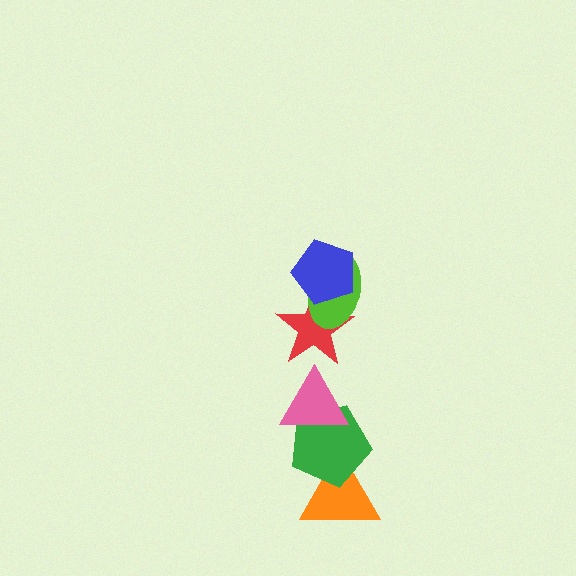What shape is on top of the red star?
The lime ellipse is on top of the red star.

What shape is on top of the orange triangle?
The green pentagon is on top of the orange triangle.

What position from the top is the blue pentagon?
The blue pentagon is 1st from the top.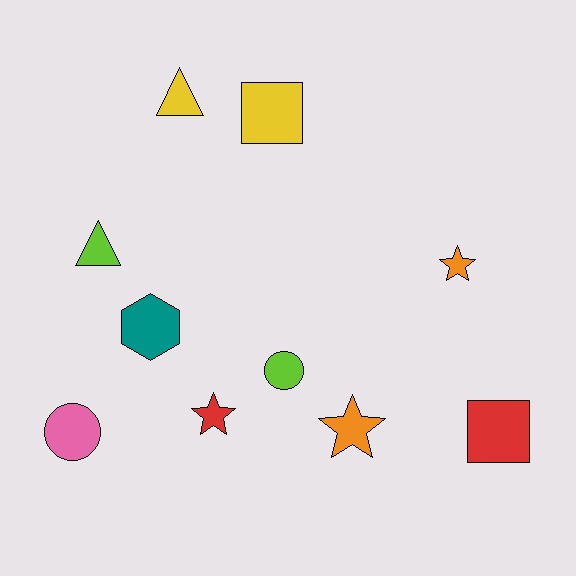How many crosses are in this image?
There are no crosses.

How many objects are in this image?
There are 10 objects.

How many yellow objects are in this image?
There are 2 yellow objects.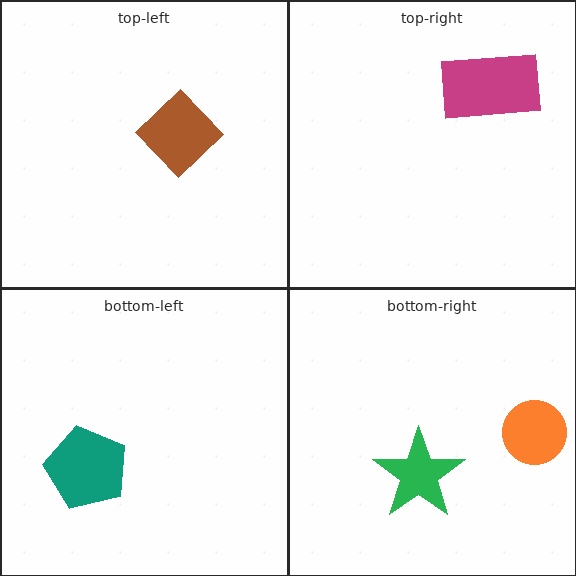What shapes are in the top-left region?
The brown diamond.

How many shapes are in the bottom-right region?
2.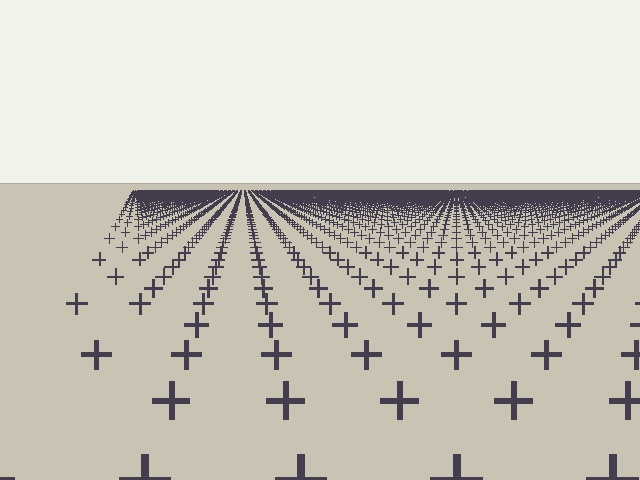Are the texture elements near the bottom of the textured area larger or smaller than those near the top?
Larger. Near the bottom, elements are closer to the viewer and appear at a bigger on-screen size.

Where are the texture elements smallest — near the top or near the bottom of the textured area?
Near the top.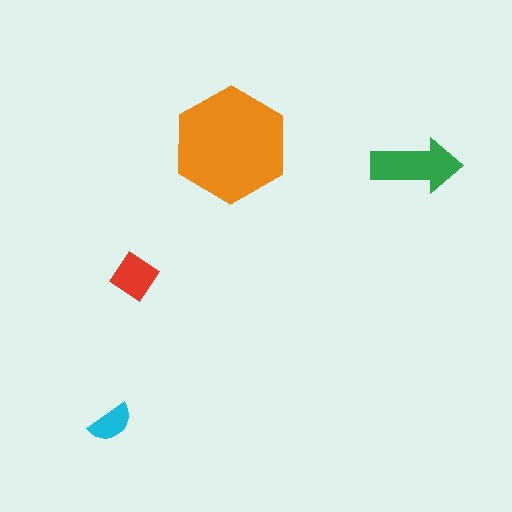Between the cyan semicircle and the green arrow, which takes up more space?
The green arrow.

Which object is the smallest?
The cyan semicircle.